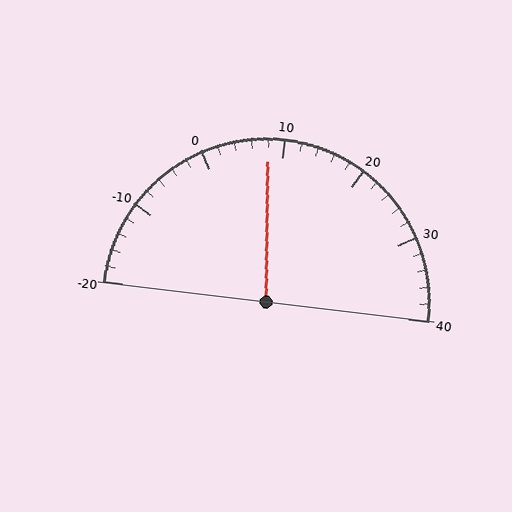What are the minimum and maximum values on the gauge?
The gauge ranges from -20 to 40.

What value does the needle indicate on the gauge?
The needle indicates approximately 8.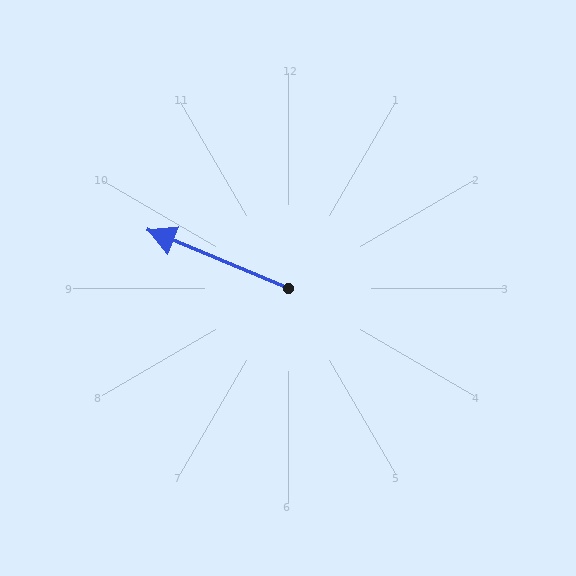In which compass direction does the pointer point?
Northwest.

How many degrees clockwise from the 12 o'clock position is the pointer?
Approximately 293 degrees.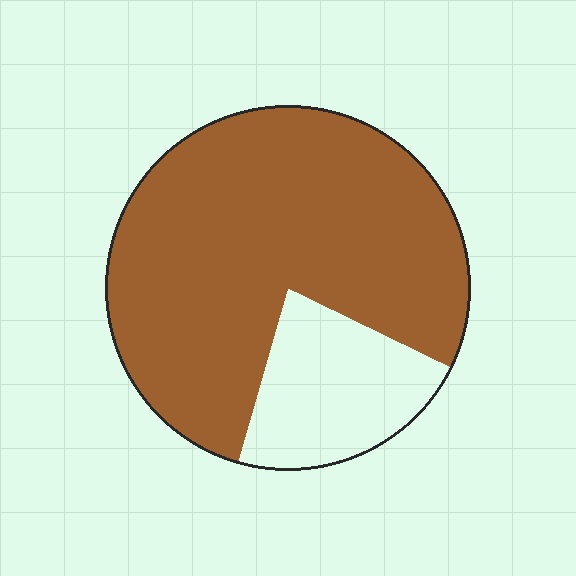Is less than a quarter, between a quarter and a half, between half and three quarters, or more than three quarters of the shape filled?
More than three quarters.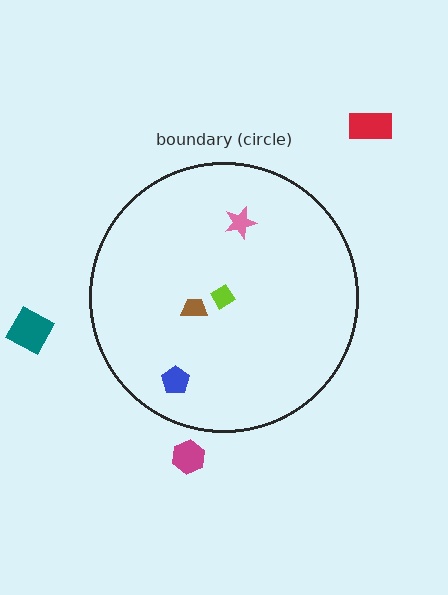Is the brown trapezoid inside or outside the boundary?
Inside.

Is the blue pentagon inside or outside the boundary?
Inside.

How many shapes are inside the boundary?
4 inside, 3 outside.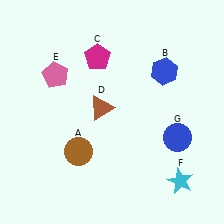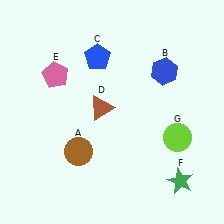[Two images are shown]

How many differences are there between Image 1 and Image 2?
There are 3 differences between the two images.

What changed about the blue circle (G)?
In Image 1, G is blue. In Image 2, it changed to lime.